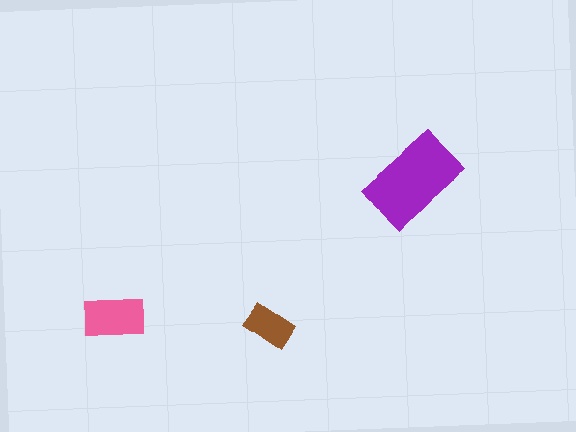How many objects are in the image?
There are 3 objects in the image.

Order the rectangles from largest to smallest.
the purple one, the pink one, the brown one.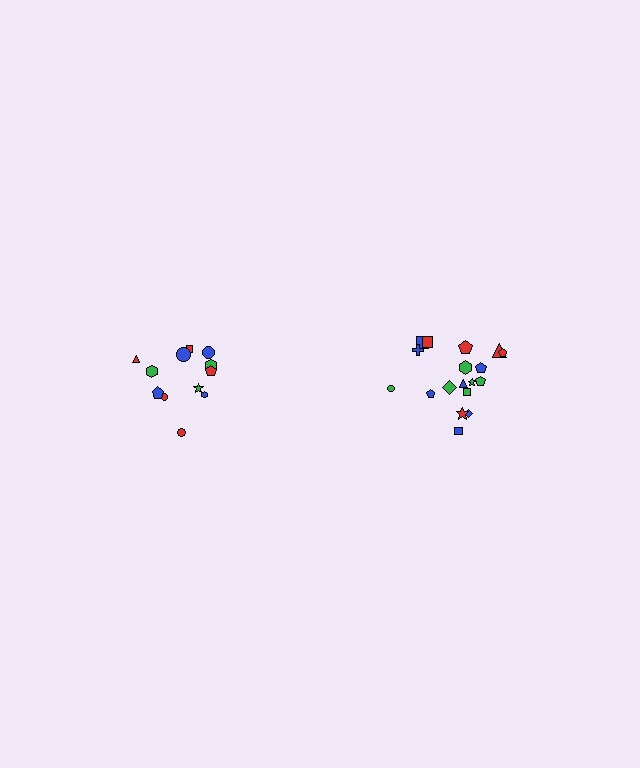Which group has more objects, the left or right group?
The right group.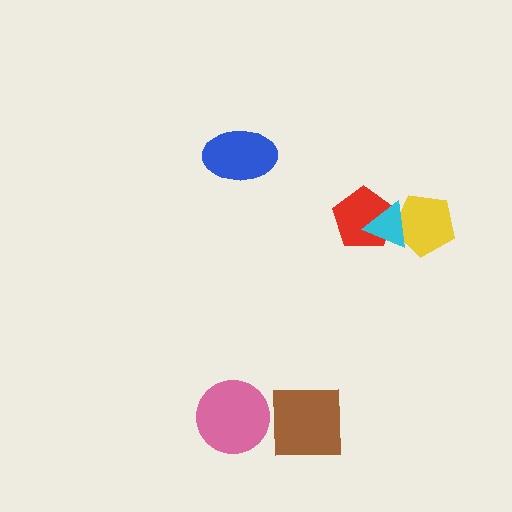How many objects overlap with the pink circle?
0 objects overlap with the pink circle.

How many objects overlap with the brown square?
0 objects overlap with the brown square.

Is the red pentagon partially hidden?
Yes, it is partially covered by another shape.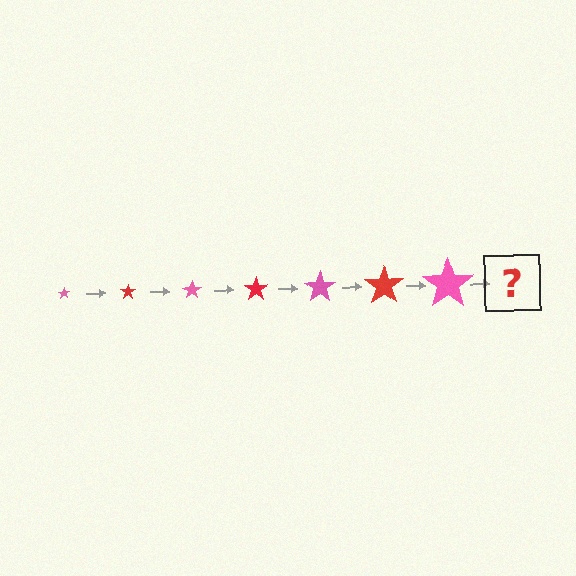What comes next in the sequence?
The next element should be a red star, larger than the previous one.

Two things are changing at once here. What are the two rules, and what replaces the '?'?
The two rules are that the star grows larger each step and the color cycles through pink and red. The '?' should be a red star, larger than the previous one.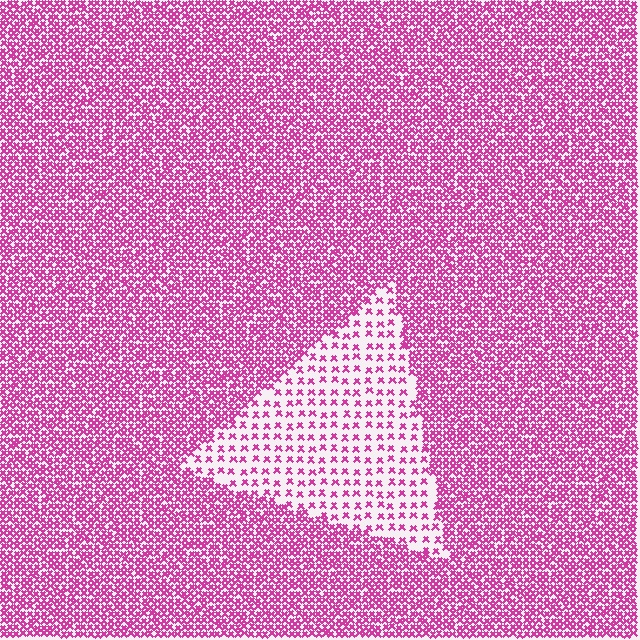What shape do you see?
I see a triangle.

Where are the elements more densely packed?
The elements are more densely packed outside the triangle boundary.